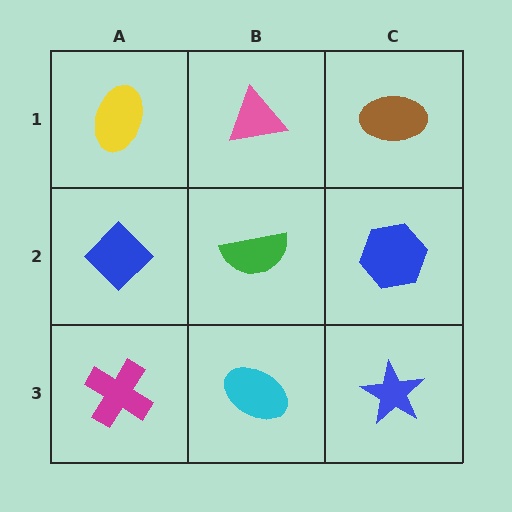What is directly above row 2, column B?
A pink triangle.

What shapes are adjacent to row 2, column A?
A yellow ellipse (row 1, column A), a magenta cross (row 3, column A), a green semicircle (row 2, column B).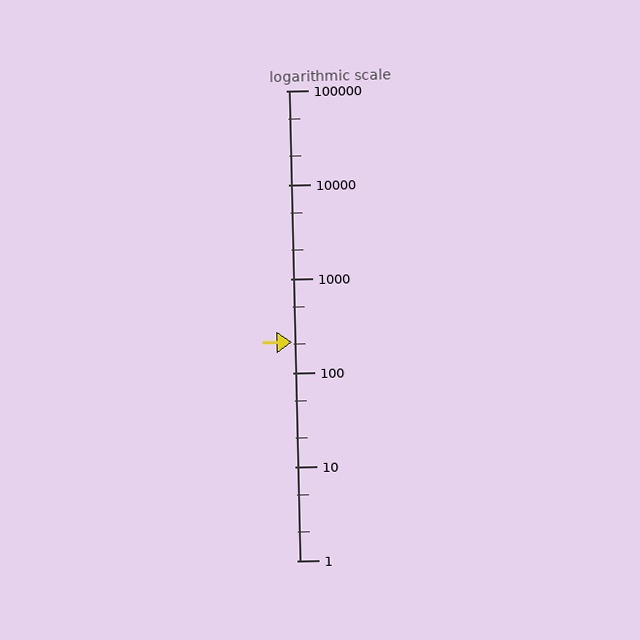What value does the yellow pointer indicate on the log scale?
The pointer indicates approximately 210.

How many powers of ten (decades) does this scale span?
The scale spans 5 decades, from 1 to 100000.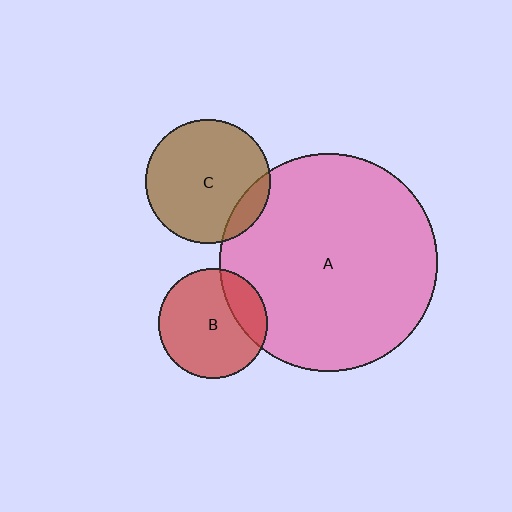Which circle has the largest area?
Circle A (pink).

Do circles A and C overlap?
Yes.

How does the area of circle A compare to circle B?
Approximately 3.9 times.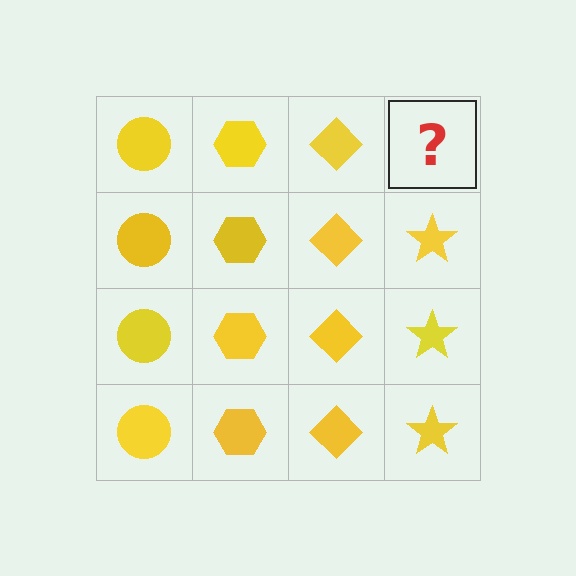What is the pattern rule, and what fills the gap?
The rule is that each column has a consistent shape. The gap should be filled with a yellow star.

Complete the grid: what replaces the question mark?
The question mark should be replaced with a yellow star.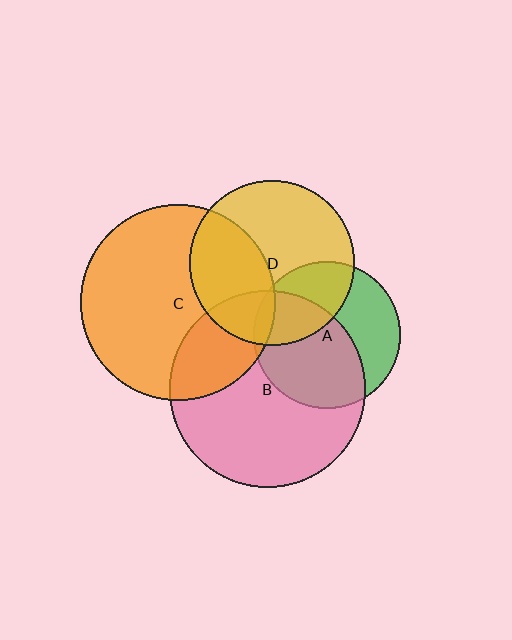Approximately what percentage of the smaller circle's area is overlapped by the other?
Approximately 55%.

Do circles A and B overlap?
Yes.